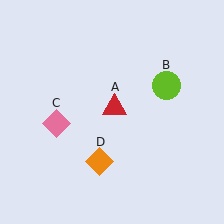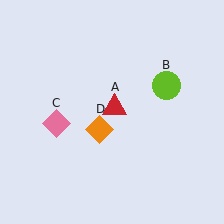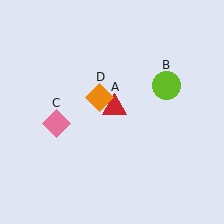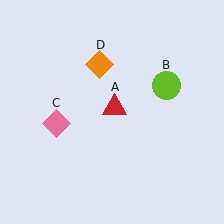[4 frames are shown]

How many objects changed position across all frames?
1 object changed position: orange diamond (object D).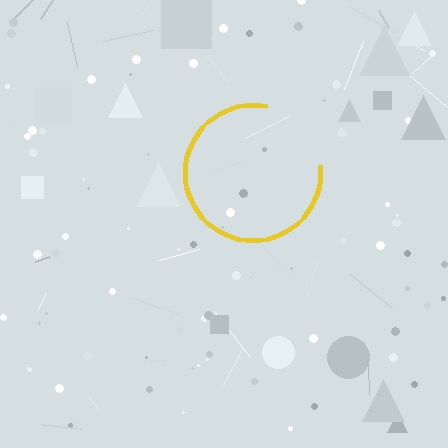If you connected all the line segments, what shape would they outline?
They would outline a circle.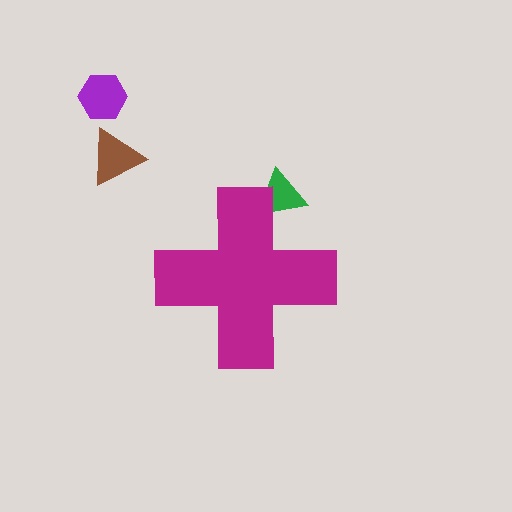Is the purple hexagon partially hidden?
No, the purple hexagon is fully visible.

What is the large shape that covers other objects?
A magenta cross.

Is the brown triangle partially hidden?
No, the brown triangle is fully visible.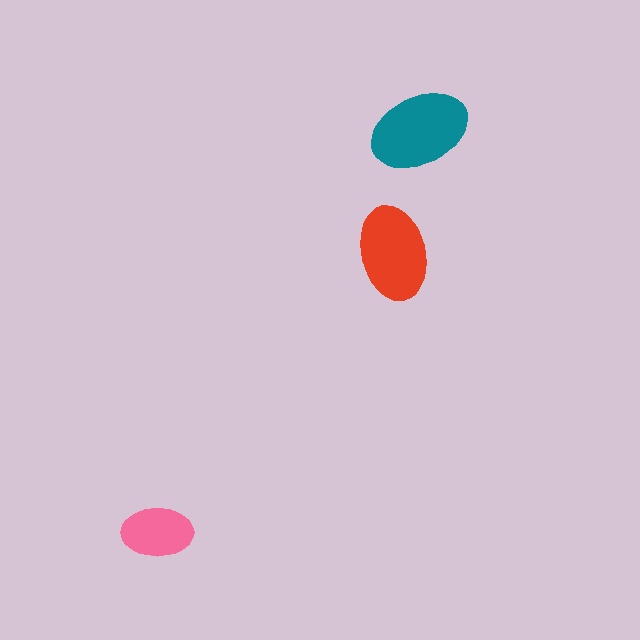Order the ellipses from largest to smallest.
the teal one, the red one, the pink one.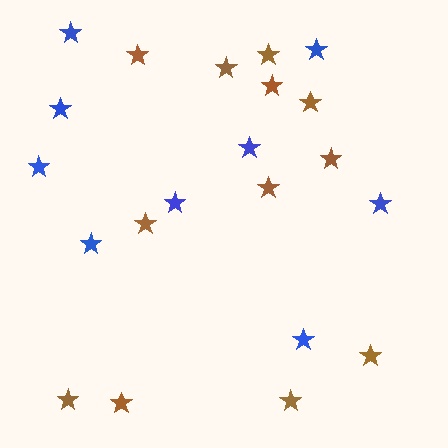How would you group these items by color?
There are 2 groups: one group of blue stars (9) and one group of brown stars (12).